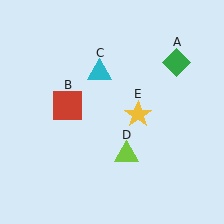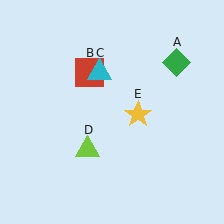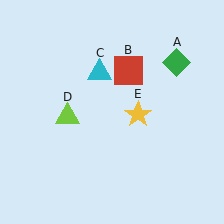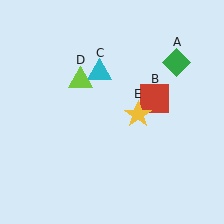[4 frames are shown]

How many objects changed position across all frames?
2 objects changed position: red square (object B), lime triangle (object D).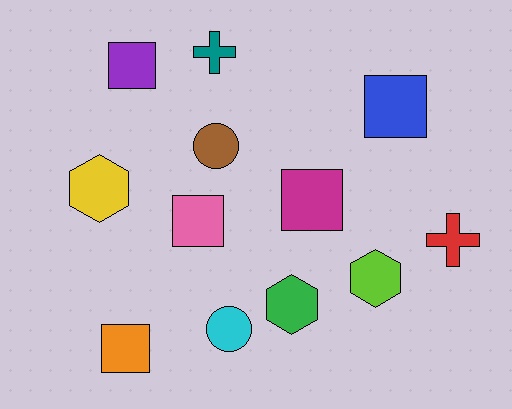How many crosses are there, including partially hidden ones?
There are 2 crosses.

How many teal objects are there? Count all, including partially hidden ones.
There is 1 teal object.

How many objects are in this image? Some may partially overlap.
There are 12 objects.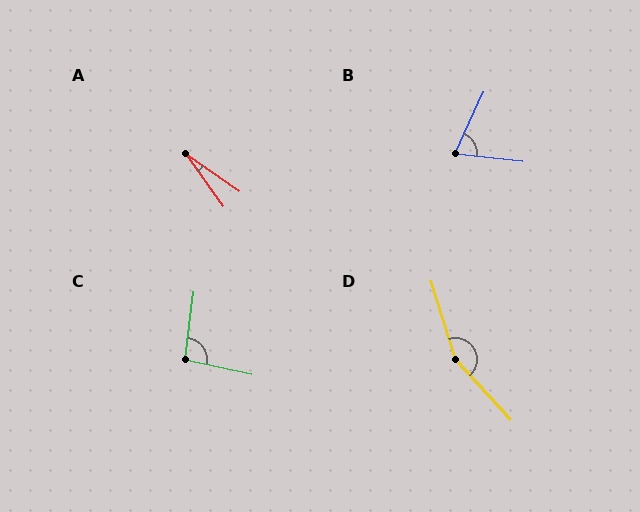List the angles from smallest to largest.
A (19°), B (71°), C (95°), D (155°).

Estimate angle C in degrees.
Approximately 95 degrees.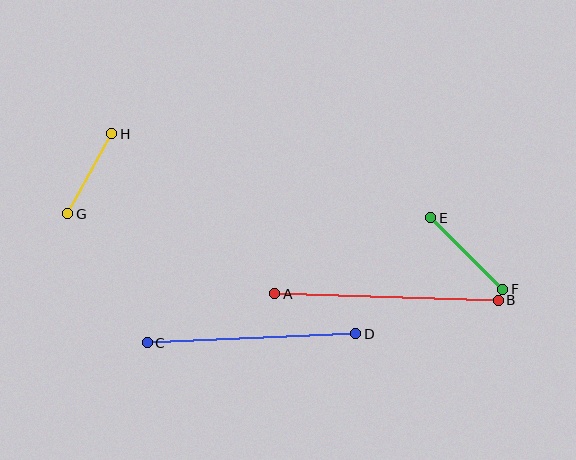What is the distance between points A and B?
The distance is approximately 224 pixels.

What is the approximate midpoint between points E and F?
The midpoint is at approximately (467, 254) pixels.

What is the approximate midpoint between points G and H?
The midpoint is at approximately (90, 174) pixels.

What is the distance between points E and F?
The distance is approximately 102 pixels.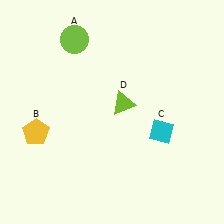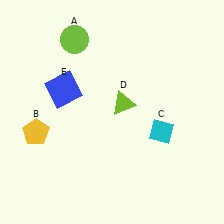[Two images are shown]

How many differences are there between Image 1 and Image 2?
There is 1 difference between the two images.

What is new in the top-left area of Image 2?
A blue square (E) was added in the top-left area of Image 2.